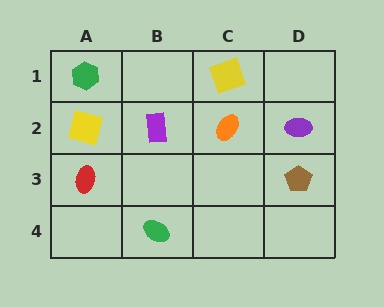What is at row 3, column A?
A red ellipse.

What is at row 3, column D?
A brown pentagon.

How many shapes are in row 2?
4 shapes.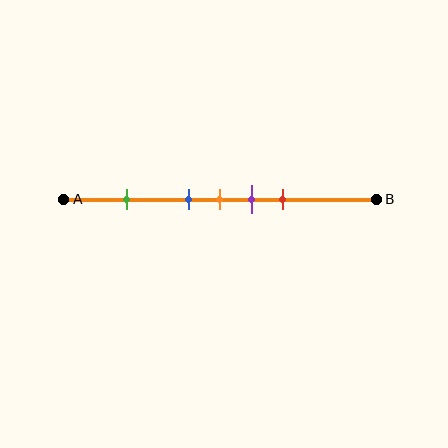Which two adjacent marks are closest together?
The blue and orange marks are the closest adjacent pair.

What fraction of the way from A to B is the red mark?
The red mark is approximately 70% (0.7) of the way from A to B.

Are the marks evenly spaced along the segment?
No, the marks are not evenly spaced.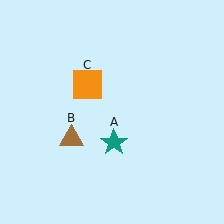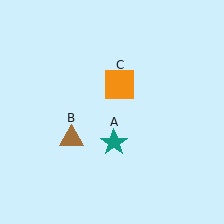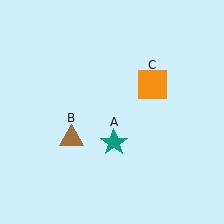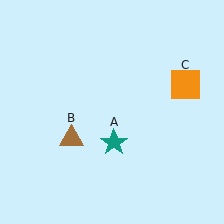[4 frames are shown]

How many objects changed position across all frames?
1 object changed position: orange square (object C).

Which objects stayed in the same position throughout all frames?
Teal star (object A) and brown triangle (object B) remained stationary.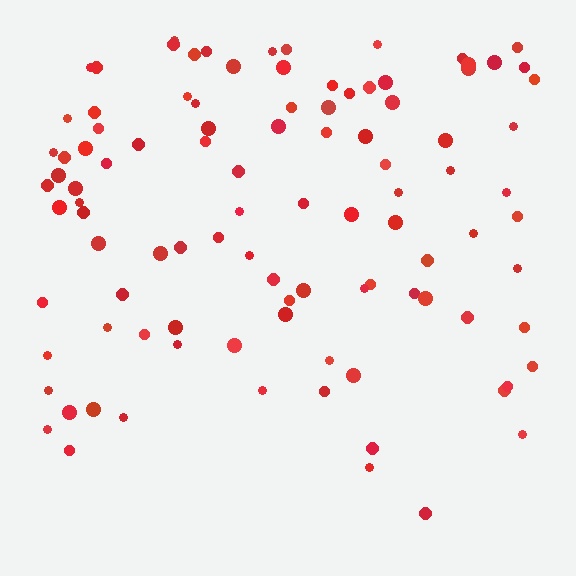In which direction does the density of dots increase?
From bottom to top, with the top side densest.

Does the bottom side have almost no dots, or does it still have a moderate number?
Still a moderate number, just noticeably fewer than the top.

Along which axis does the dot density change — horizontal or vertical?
Vertical.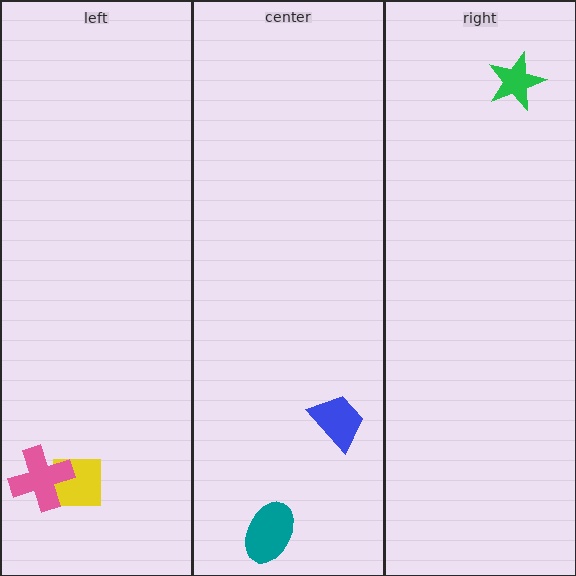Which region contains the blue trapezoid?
The center region.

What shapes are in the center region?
The blue trapezoid, the teal ellipse.